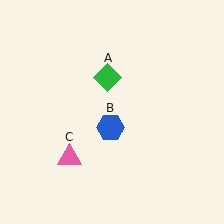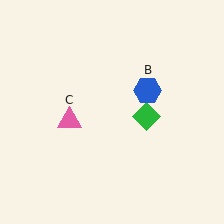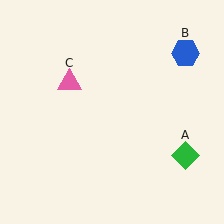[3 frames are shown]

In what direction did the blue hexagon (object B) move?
The blue hexagon (object B) moved up and to the right.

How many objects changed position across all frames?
3 objects changed position: green diamond (object A), blue hexagon (object B), pink triangle (object C).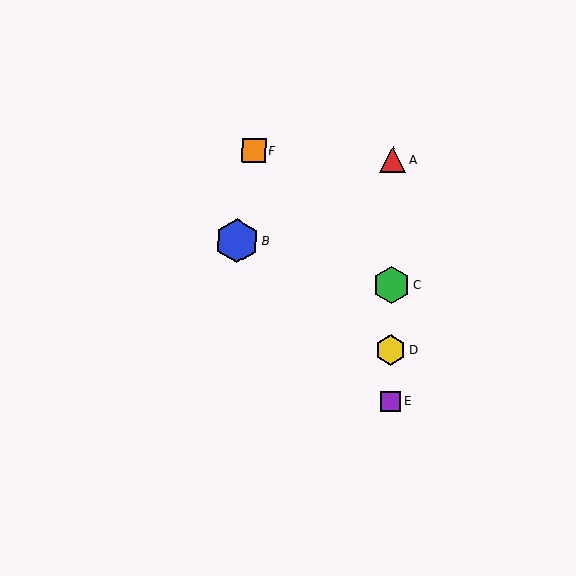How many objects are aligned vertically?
4 objects (A, C, D, E) are aligned vertically.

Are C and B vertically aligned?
No, C is at x≈392 and B is at x≈237.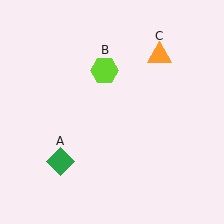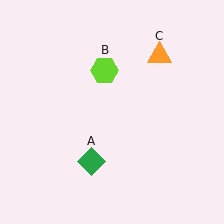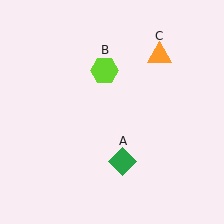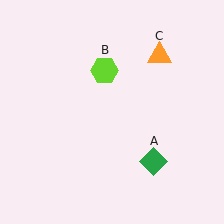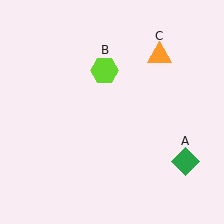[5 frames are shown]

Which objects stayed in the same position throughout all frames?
Lime hexagon (object B) and orange triangle (object C) remained stationary.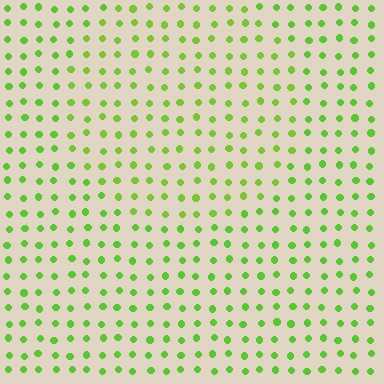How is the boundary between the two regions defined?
The boundary is defined purely by a slight shift in hue (about 13 degrees). Spacing, size, and orientation are identical on both sides.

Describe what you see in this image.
The image is filled with small lime elements in a uniform arrangement. A circle-shaped region is visible where the elements are tinted to a slightly different hue, forming a subtle color boundary.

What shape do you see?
I see a circle.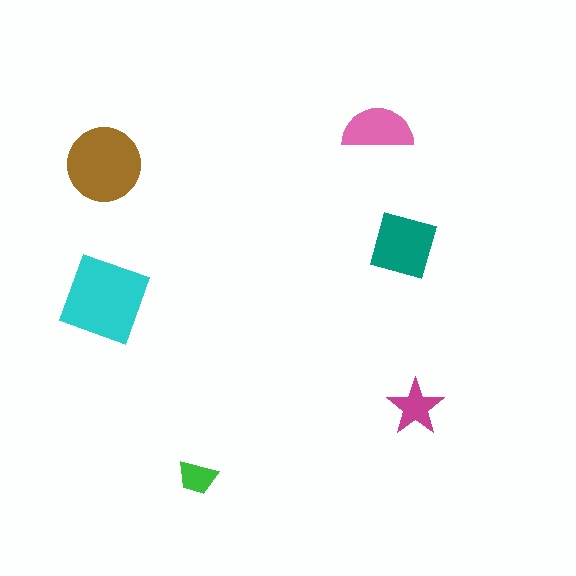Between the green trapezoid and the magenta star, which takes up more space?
The magenta star.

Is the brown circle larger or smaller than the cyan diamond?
Smaller.